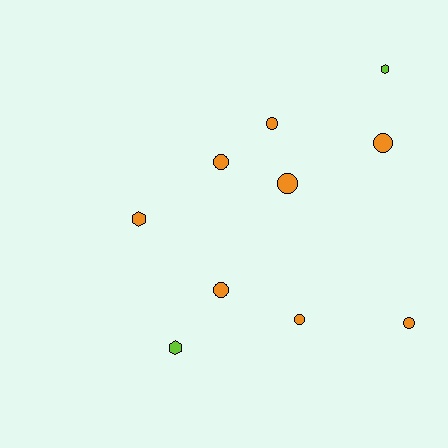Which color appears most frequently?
Orange, with 8 objects.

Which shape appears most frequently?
Circle, with 7 objects.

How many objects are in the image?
There are 10 objects.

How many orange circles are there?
There are 7 orange circles.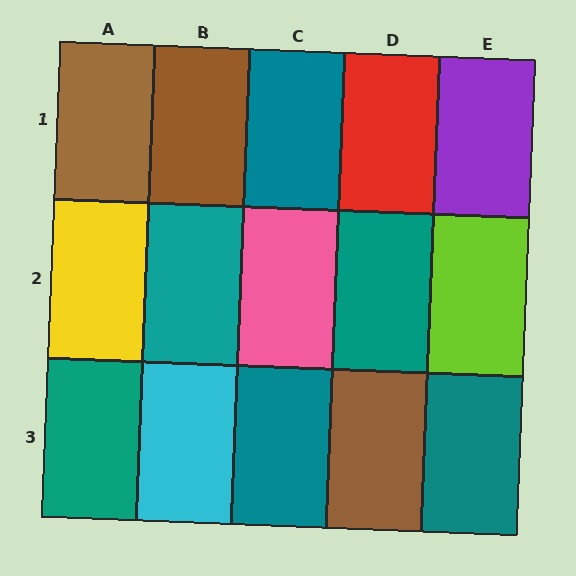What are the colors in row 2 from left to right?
Yellow, teal, pink, teal, lime.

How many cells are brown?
3 cells are brown.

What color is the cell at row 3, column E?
Teal.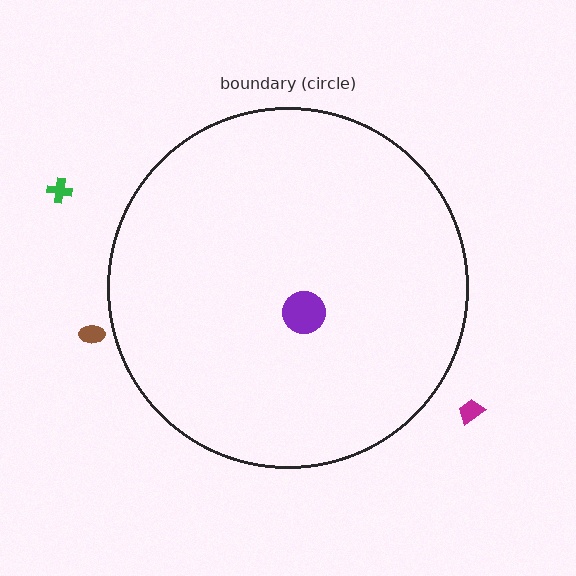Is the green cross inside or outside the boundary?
Outside.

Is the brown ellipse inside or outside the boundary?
Outside.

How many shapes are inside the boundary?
1 inside, 3 outside.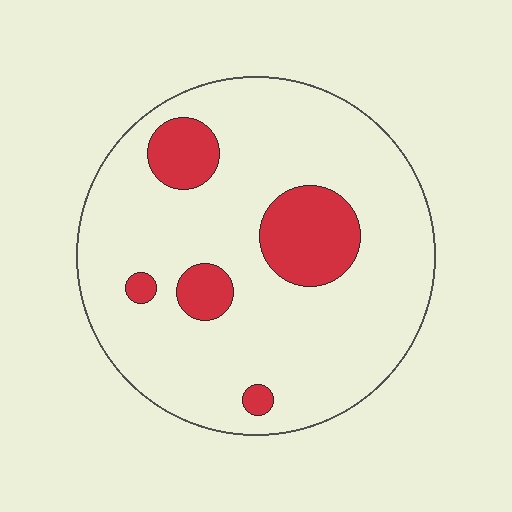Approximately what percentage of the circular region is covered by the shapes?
Approximately 15%.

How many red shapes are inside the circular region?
5.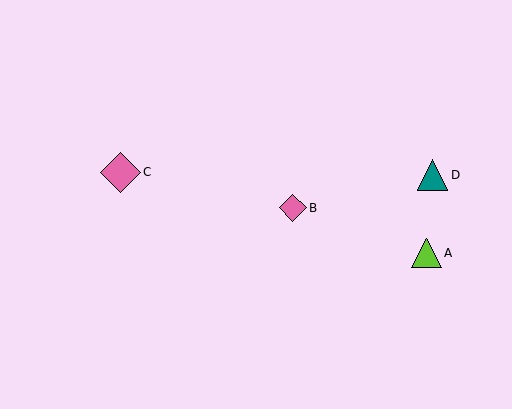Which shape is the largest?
The pink diamond (labeled C) is the largest.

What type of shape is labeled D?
Shape D is a teal triangle.